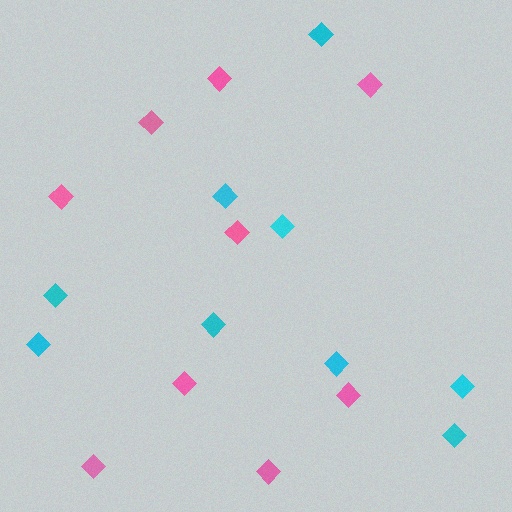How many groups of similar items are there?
There are 2 groups: one group of pink diamonds (9) and one group of cyan diamonds (9).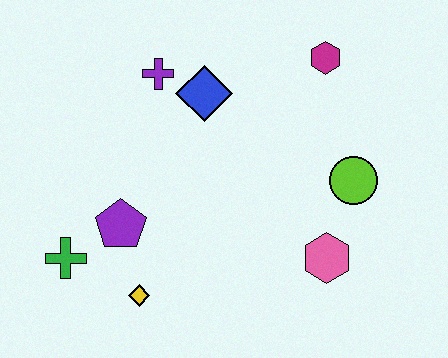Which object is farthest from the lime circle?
The green cross is farthest from the lime circle.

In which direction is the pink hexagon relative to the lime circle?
The pink hexagon is below the lime circle.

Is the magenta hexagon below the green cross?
No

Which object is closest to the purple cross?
The blue diamond is closest to the purple cross.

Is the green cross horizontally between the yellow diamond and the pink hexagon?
No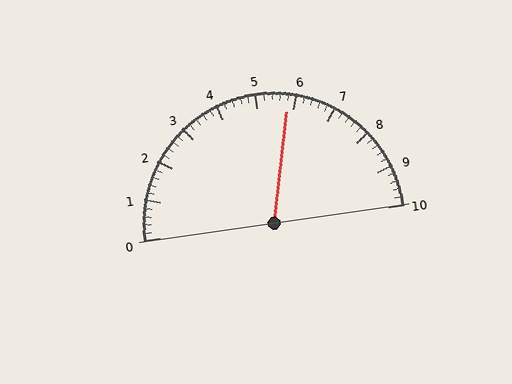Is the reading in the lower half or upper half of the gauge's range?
The reading is in the upper half of the range (0 to 10).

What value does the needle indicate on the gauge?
The needle indicates approximately 5.8.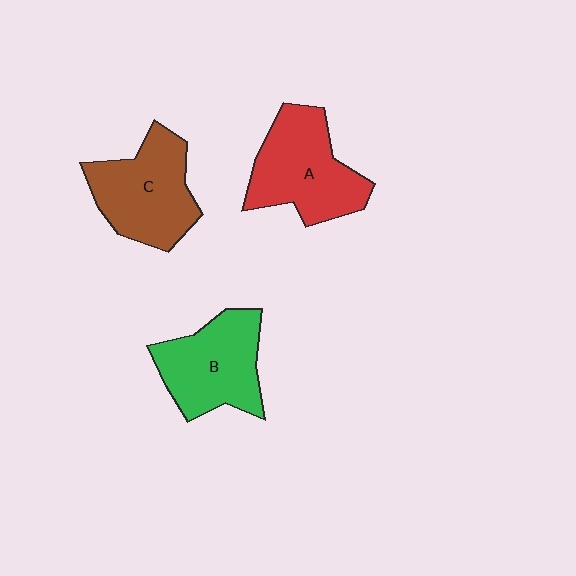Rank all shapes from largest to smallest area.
From largest to smallest: A (red), C (brown), B (green).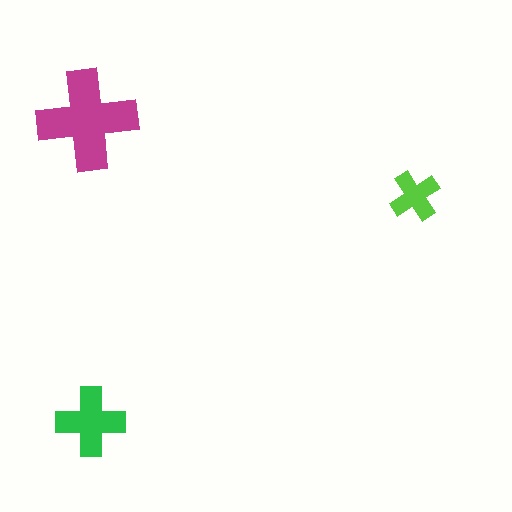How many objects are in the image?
There are 3 objects in the image.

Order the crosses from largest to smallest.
the magenta one, the green one, the lime one.